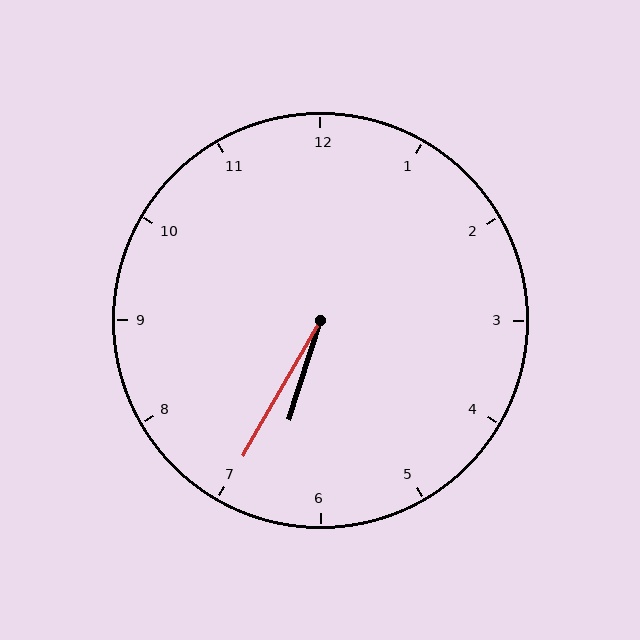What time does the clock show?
6:35.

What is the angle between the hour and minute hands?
Approximately 12 degrees.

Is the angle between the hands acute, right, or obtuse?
It is acute.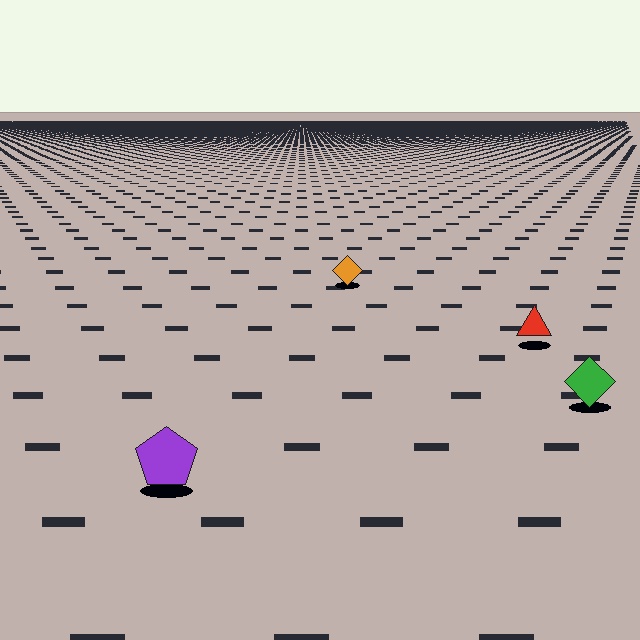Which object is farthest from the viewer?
The orange diamond is farthest from the viewer. It appears smaller and the ground texture around it is denser.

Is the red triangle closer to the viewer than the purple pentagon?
No. The purple pentagon is closer — you can tell from the texture gradient: the ground texture is coarser near it.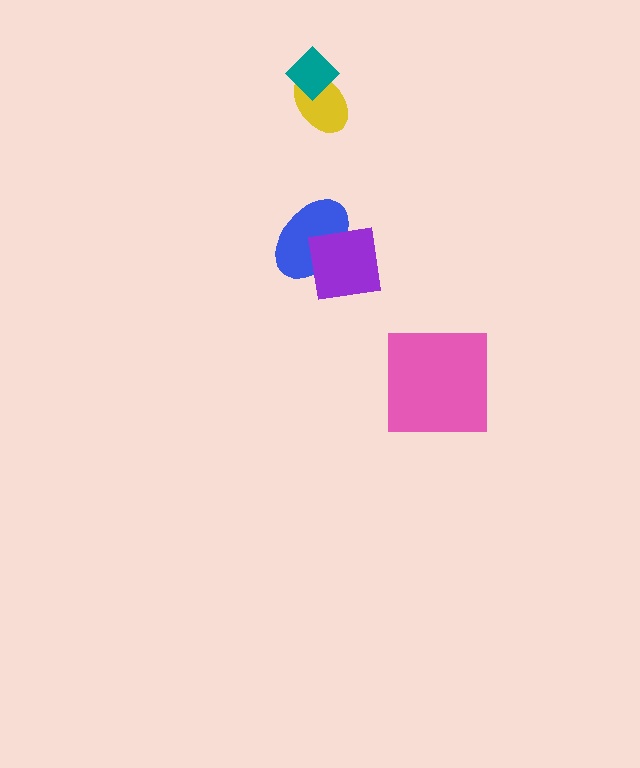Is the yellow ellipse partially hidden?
Yes, it is partially covered by another shape.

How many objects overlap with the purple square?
1 object overlaps with the purple square.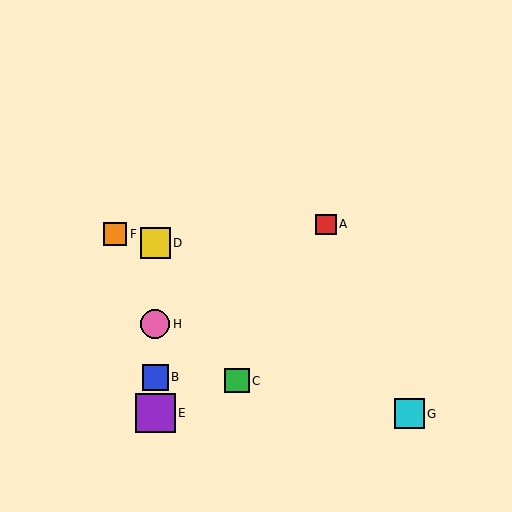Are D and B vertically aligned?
Yes, both are at x≈155.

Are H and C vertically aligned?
No, H is at x≈155 and C is at x≈237.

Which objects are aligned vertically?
Objects B, D, E, H are aligned vertically.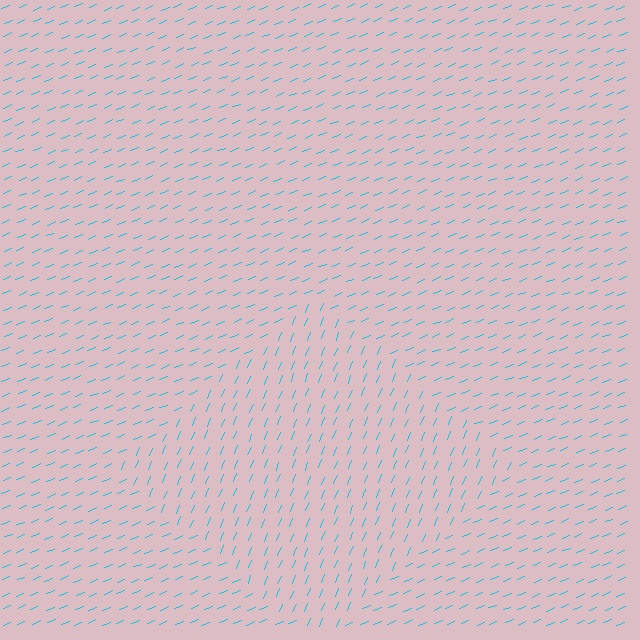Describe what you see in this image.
The image is filled with small cyan line segments. A diamond region in the image has lines oriented differently from the surrounding lines, creating a visible texture boundary.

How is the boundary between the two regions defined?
The boundary is defined purely by a change in line orientation (approximately 45 degrees difference). All lines are the same color and thickness.